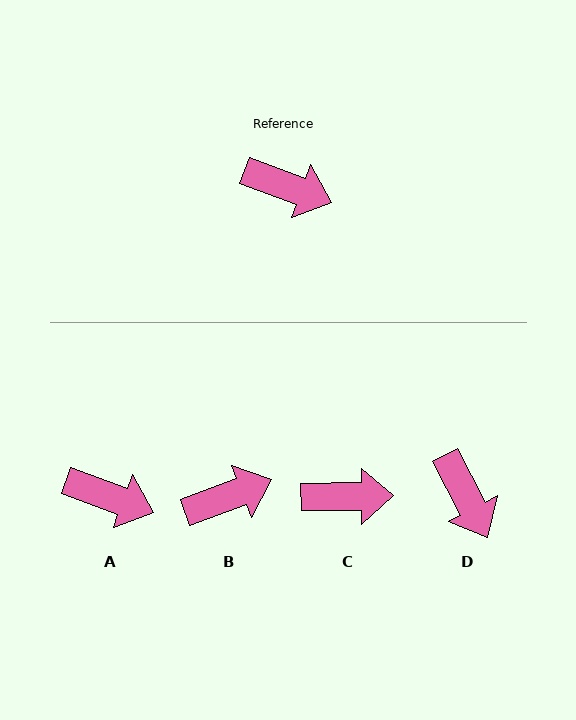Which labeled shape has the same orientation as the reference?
A.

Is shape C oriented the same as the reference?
No, it is off by about 21 degrees.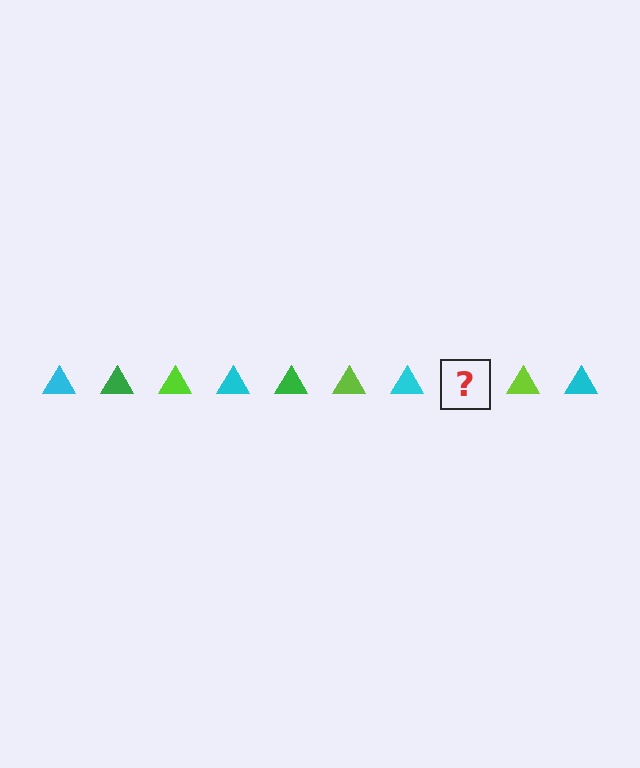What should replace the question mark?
The question mark should be replaced with a green triangle.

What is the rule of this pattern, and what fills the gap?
The rule is that the pattern cycles through cyan, green, lime triangles. The gap should be filled with a green triangle.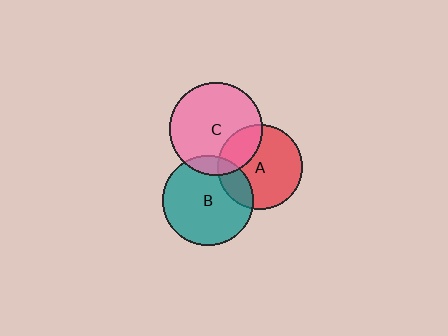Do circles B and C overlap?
Yes.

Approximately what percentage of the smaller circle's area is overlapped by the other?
Approximately 10%.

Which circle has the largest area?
Circle C (pink).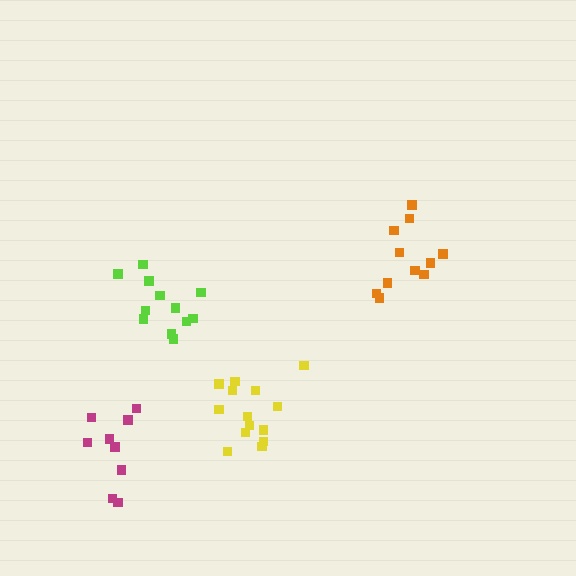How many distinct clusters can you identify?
There are 4 distinct clusters.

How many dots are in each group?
Group 1: 11 dots, Group 2: 9 dots, Group 3: 14 dots, Group 4: 12 dots (46 total).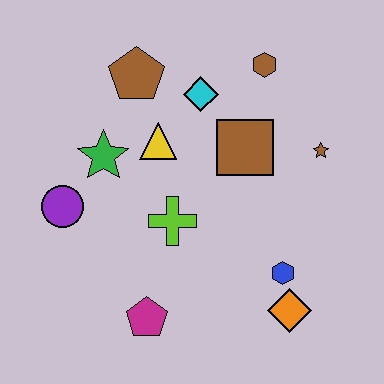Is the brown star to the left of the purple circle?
No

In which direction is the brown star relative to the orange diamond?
The brown star is above the orange diamond.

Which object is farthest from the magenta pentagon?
The brown hexagon is farthest from the magenta pentagon.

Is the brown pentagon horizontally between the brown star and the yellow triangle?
No